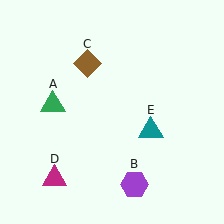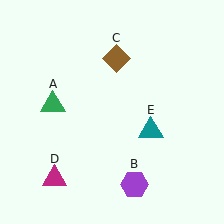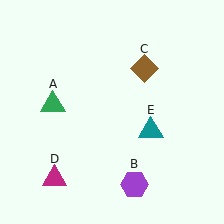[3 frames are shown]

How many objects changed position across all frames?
1 object changed position: brown diamond (object C).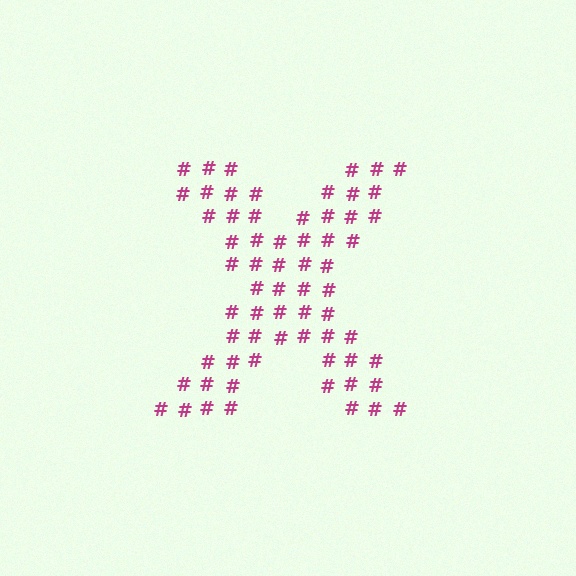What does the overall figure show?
The overall figure shows the letter X.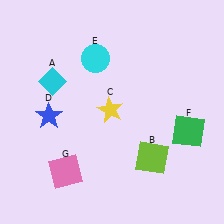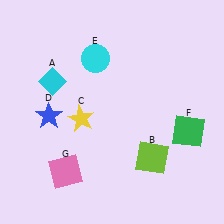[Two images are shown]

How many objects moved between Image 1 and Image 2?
1 object moved between the two images.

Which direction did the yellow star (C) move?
The yellow star (C) moved left.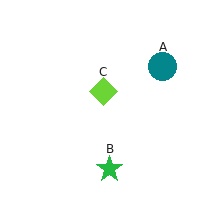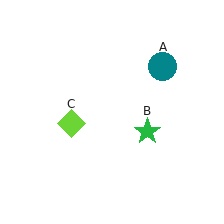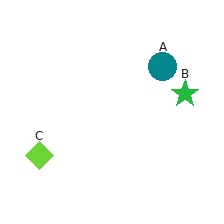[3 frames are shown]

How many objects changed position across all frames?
2 objects changed position: green star (object B), lime diamond (object C).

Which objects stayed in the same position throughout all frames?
Teal circle (object A) remained stationary.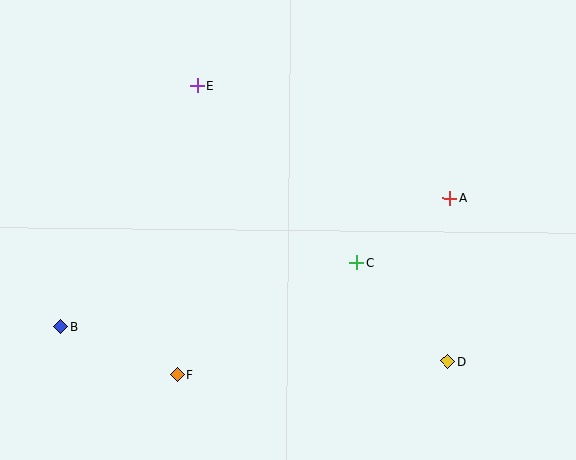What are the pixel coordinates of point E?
Point E is at (198, 86).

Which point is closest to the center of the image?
Point C at (356, 263) is closest to the center.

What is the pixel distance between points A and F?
The distance between A and F is 326 pixels.